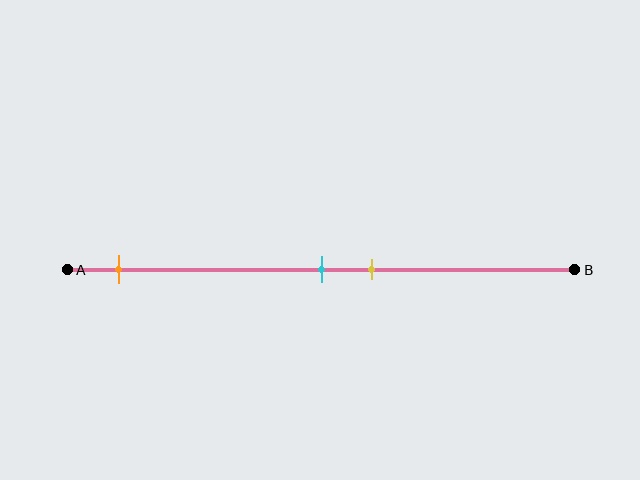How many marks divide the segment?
There are 3 marks dividing the segment.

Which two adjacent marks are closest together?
The cyan and yellow marks are the closest adjacent pair.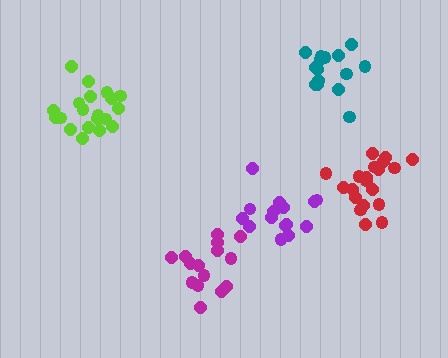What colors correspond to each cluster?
The clusters are colored: red, lime, purple, teal, magenta.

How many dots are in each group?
Group 1: 20 dots, Group 2: 20 dots, Group 3: 15 dots, Group 4: 15 dots, Group 5: 15 dots (85 total).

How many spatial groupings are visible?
There are 5 spatial groupings.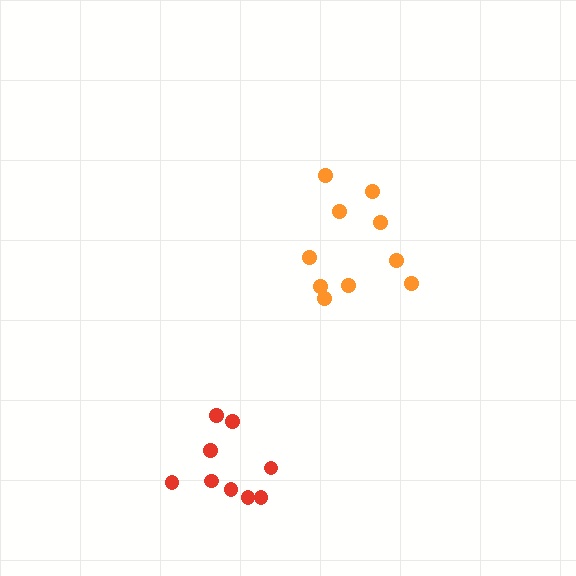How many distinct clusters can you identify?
There are 2 distinct clusters.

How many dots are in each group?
Group 1: 10 dots, Group 2: 9 dots (19 total).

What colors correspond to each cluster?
The clusters are colored: orange, red.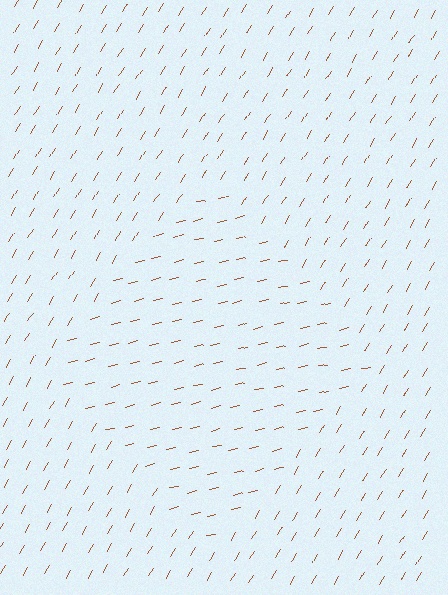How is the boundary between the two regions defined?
The boundary is defined purely by a change in line orientation (approximately 45 degrees difference). All lines are the same color and thickness.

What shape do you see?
I see a diamond.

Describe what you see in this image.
The image is filled with small brown line segments. A diamond region in the image has lines oriented differently from the surrounding lines, creating a visible texture boundary.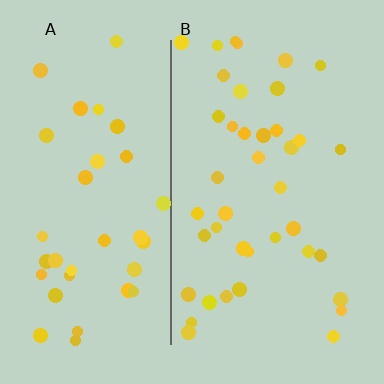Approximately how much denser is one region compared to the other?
Approximately 1.1× — region B over region A.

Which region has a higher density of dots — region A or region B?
B (the right).